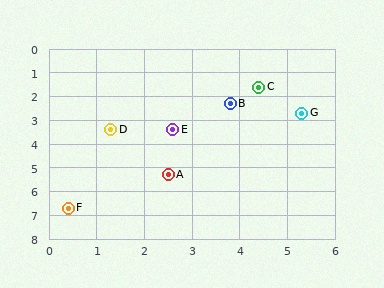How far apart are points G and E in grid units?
Points G and E are about 2.8 grid units apart.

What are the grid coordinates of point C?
Point C is at approximately (4.4, 1.6).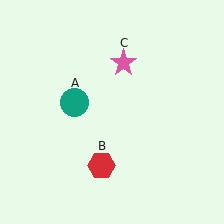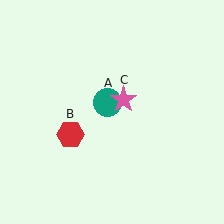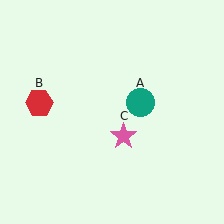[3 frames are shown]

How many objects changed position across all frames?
3 objects changed position: teal circle (object A), red hexagon (object B), pink star (object C).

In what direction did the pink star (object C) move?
The pink star (object C) moved down.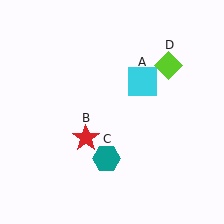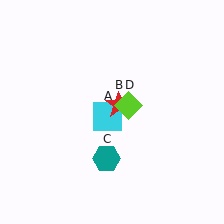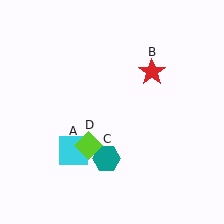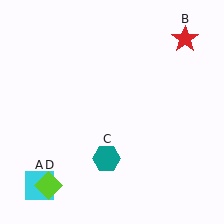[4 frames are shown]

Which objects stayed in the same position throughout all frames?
Teal hexagon (object C) remained stationary.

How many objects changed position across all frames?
3 objects changed position: cyan square (object A), red star (object B), lime diamond (object D).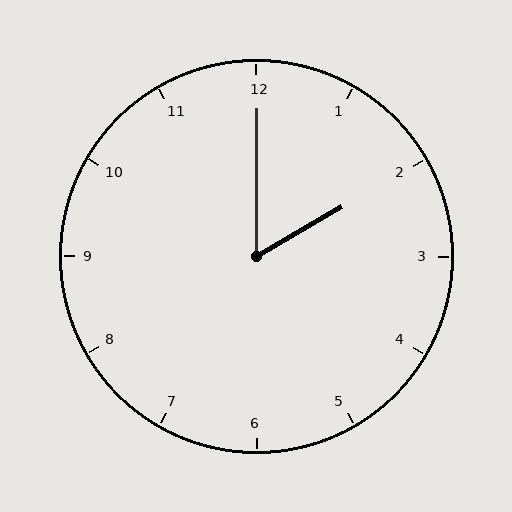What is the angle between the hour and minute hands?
Approximately 60 degrees.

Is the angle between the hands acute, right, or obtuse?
It is acute.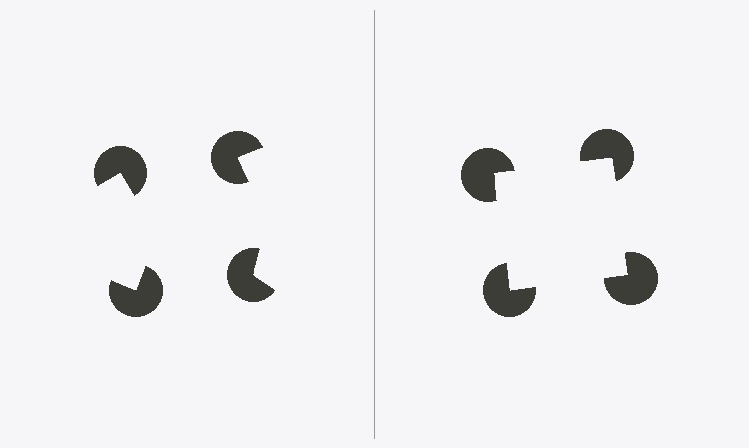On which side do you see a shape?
An illusory square appears on the right side. On the left side the wedge cuts are rotated, so no coherent shape forms.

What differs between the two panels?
The pac-man discs are positioned identically on both sides; only the wedge orientations differ. On the right they align to a square; on the left they are misaligned.